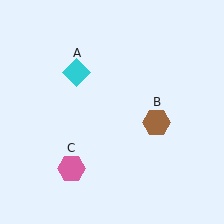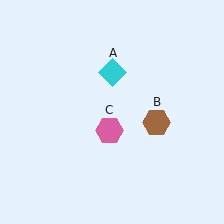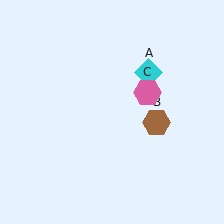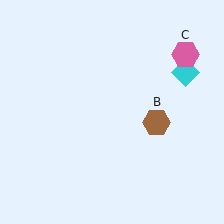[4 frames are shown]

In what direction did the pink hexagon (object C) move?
The pink hexagon (object C) moved up and to the right.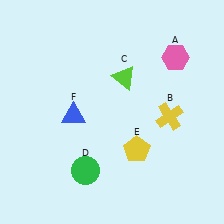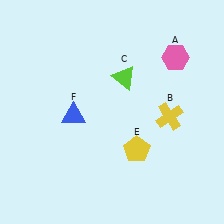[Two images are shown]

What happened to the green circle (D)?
The green circle (D) was removed in Image 2. It was in the bottom-left area of Image 1.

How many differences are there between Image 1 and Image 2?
There is 1 difference between the two images.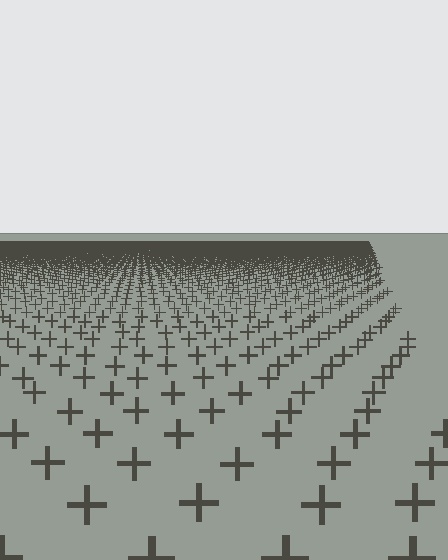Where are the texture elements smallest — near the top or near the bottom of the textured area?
Near the top.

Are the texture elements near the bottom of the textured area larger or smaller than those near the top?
Larger. Near the bottom, elements are closer to the viewer and appear at a bigger on-screen size.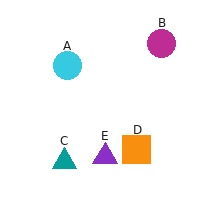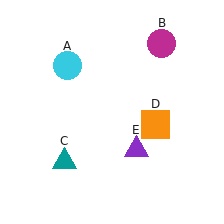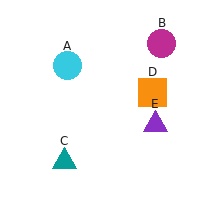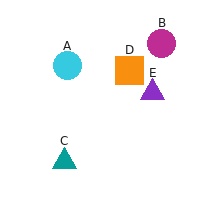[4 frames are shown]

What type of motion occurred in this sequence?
The orange square (object D), purple triangle (object E) rotated counterclockwise around the center of the scene.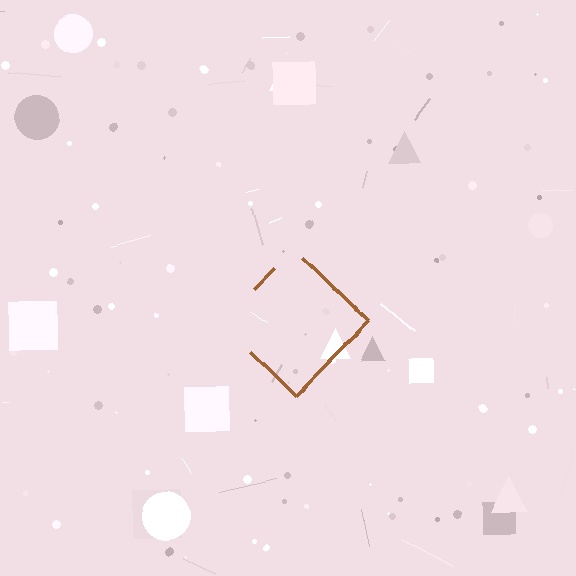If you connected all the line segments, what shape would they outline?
They would outline a diamond.